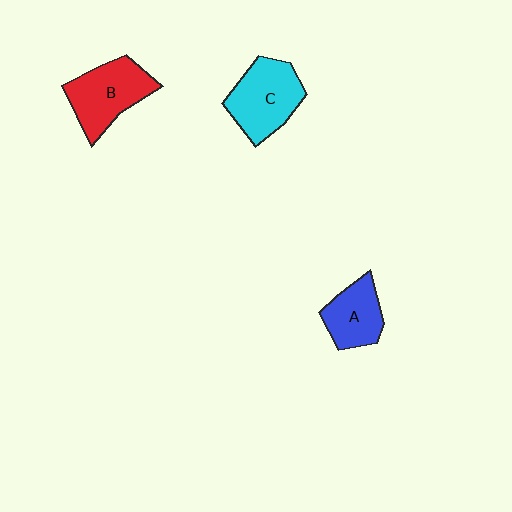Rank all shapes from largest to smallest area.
From largest to smallest: C (cyan), B (red), A (blue).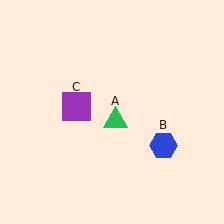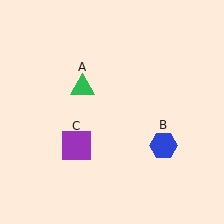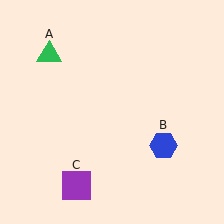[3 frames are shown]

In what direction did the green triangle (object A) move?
The green triangle (object A) moved up and to the left.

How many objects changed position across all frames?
2 objects changed position: green triangle (object A), purple square (object C).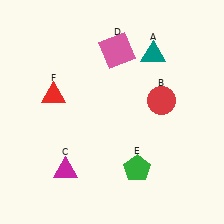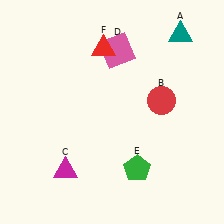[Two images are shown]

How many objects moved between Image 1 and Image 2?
2 objects moved between the two images.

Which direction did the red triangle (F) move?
The red triangle (F) moved right.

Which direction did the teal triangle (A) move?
The teal triangle (A) moved right.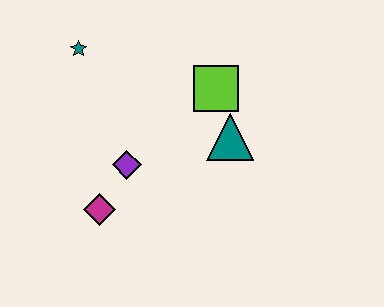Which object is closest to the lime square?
The teal triangle is closest to the lime square.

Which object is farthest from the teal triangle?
The teal star is farthest from the teal triangle.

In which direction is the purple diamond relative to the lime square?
The purple diamond is to the left of the lime square.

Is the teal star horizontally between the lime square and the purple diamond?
No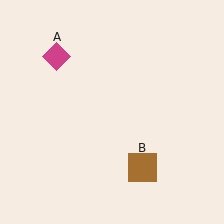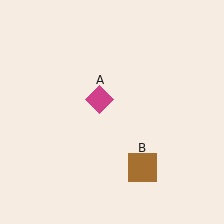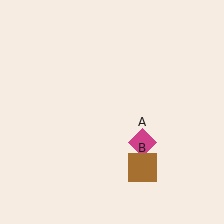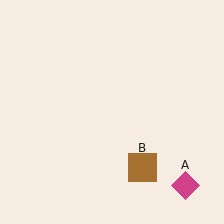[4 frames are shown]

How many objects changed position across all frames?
1 object changed position: magenta diamond (object A).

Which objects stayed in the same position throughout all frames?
Brown square (object B) remained stationary.